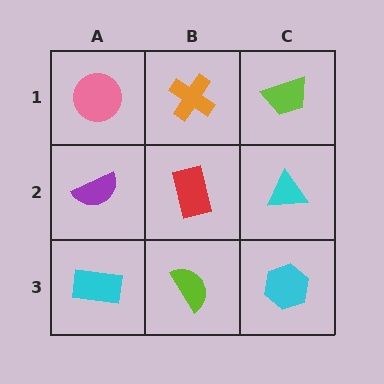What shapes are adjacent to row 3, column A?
A purple semicircle (row 2, column A), a lime semicircle (row 3, column B).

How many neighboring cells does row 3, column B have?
3.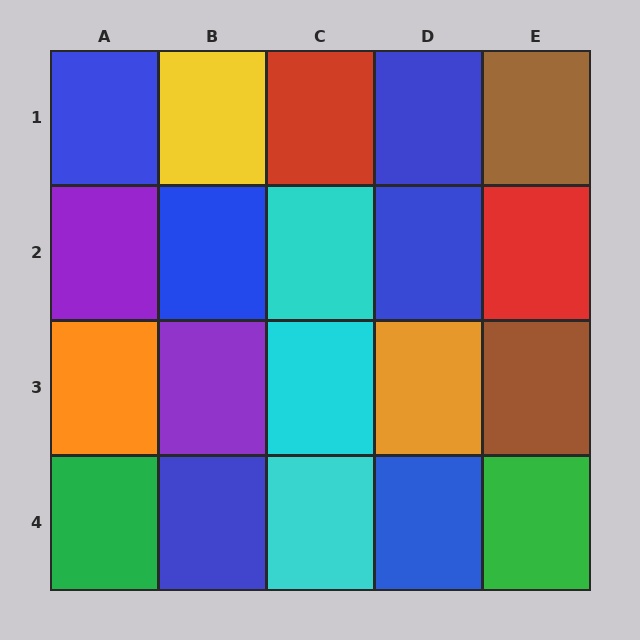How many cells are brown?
2 cells are brown.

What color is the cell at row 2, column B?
Blue.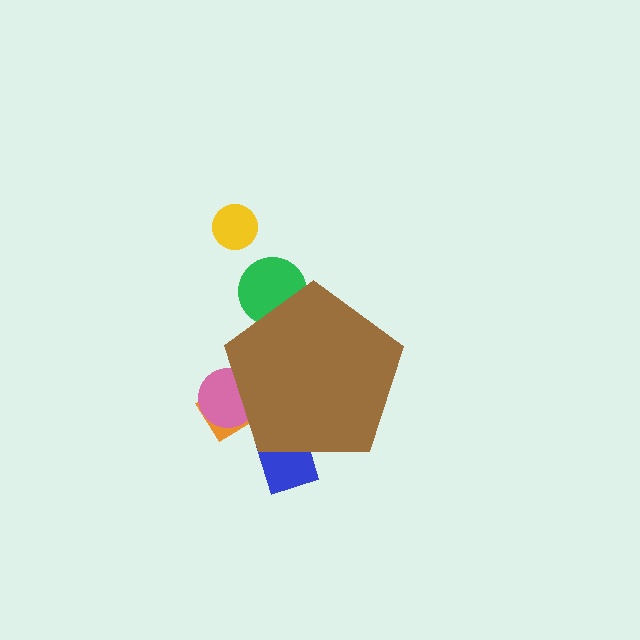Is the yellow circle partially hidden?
No, the yellow circle is fully visible.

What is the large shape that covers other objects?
A brown pentagon.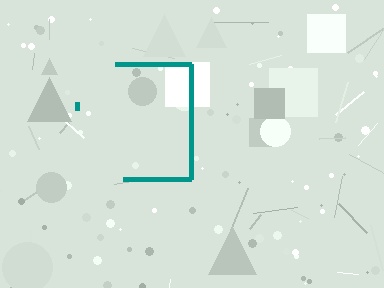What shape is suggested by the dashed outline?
The dashed outline suggests a square.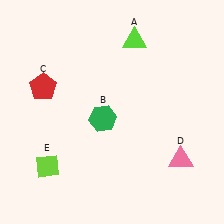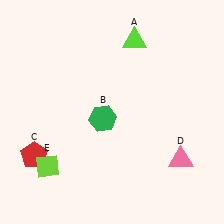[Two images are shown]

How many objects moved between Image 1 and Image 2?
1 object moved between the two images.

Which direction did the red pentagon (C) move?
The red pentagon (C) moved down.